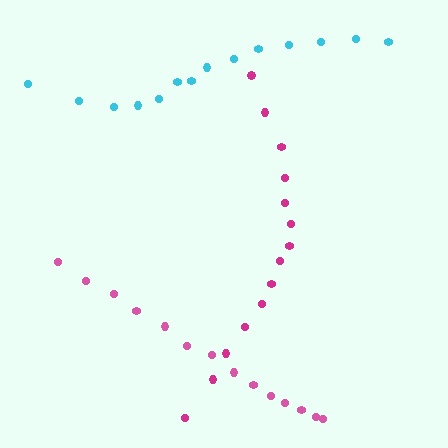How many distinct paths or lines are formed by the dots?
There are 3 distinct paths.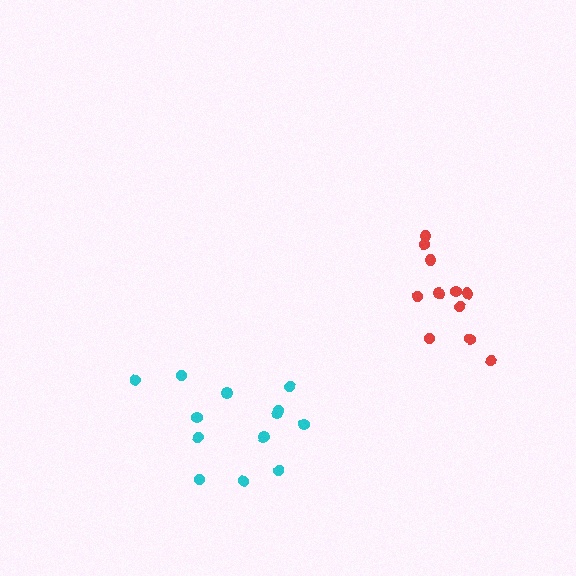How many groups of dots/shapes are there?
There are 2 groups.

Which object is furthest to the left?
The cyan cluster is leftmost.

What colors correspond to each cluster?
The clusters are colored: cyan, red.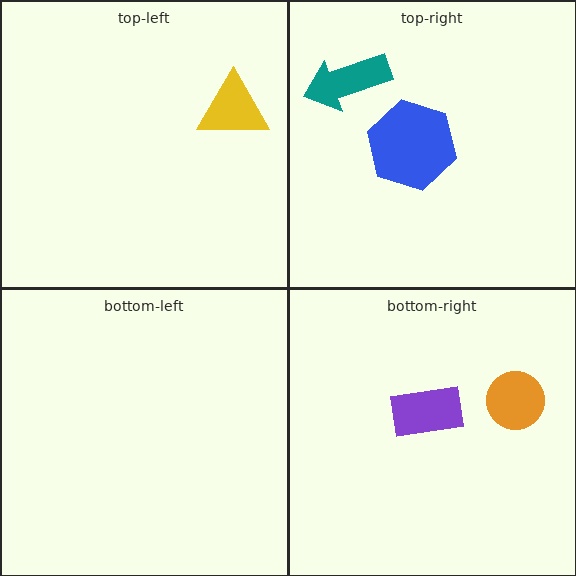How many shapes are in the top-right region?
2.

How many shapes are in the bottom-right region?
2.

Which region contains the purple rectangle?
The bottom-right region.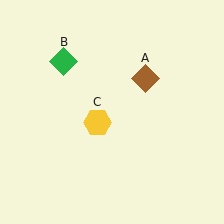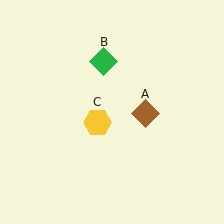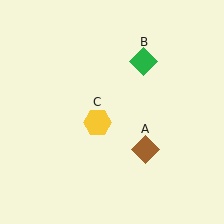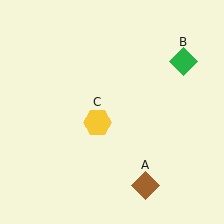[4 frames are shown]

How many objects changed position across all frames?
2 objects changed position: brown diamond (object A), green diamond (object B).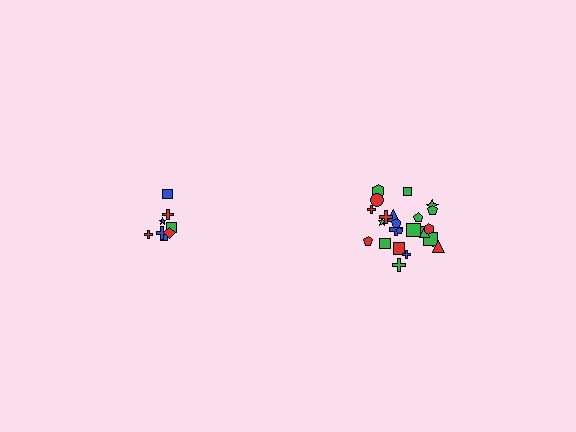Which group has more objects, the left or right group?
The right group.